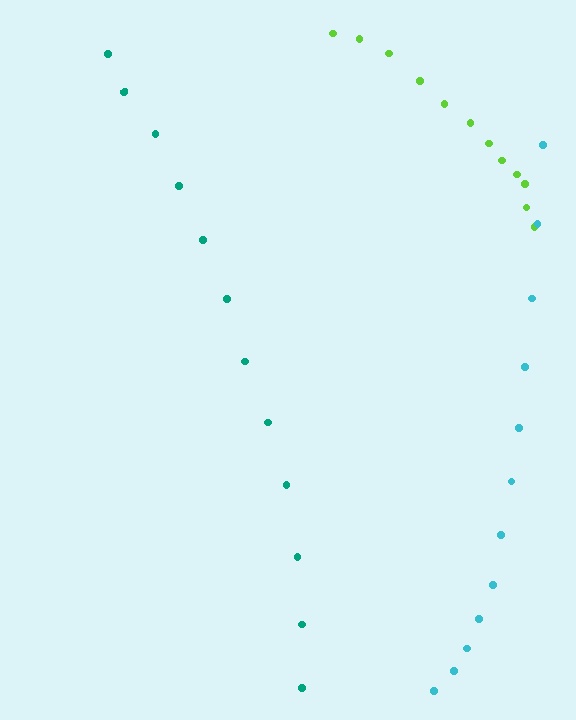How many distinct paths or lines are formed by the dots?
There are 3 distinct paths.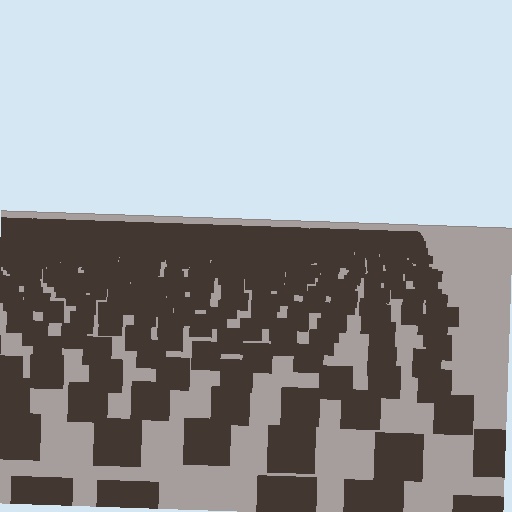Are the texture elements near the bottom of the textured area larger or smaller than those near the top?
Larger. Near the bottom, elements are closer to the viewer and appear at a bigger on-screen size.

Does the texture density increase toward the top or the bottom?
Density increases toward the top.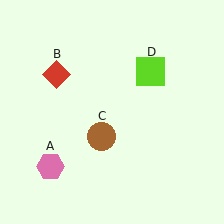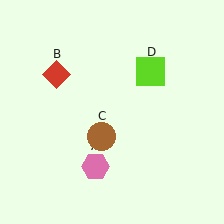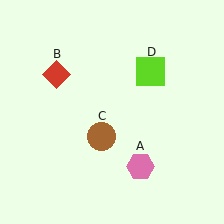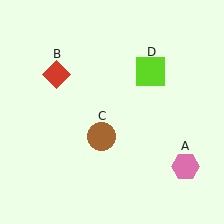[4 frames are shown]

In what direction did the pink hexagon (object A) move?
The pink hexagon (object A) moved right.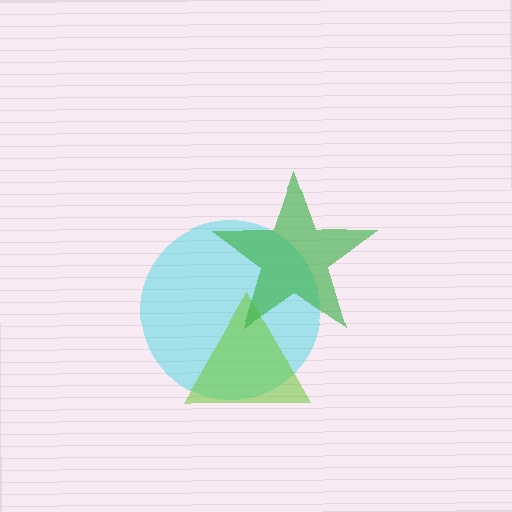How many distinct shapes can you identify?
There are 3 distinct shapes: a cyan circle, a lime triangle, a green star.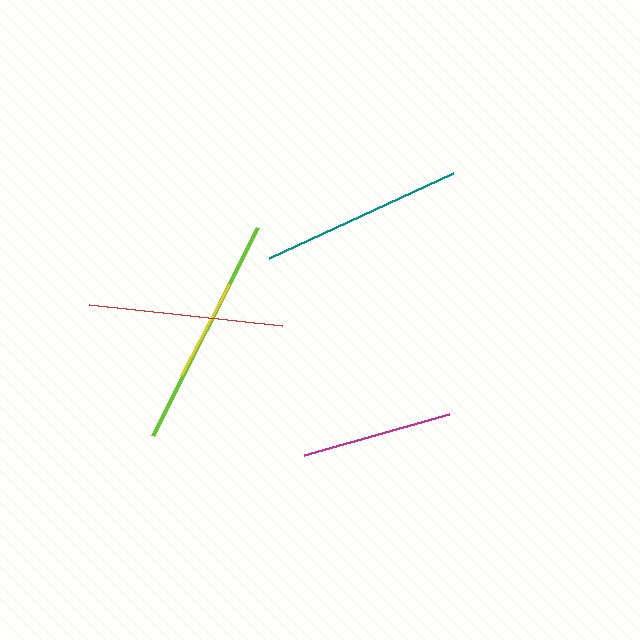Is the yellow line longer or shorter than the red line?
The red line is longer than the yellow line.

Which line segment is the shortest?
The yellow line is the shortest at approximately 103 pixels.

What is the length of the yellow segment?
The yellow segment is approximately 103 pixels long.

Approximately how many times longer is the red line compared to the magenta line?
The red line is approximately 1.3 times the length of the magenta line.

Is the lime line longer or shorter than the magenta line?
The lime line is longer than the magenta line.